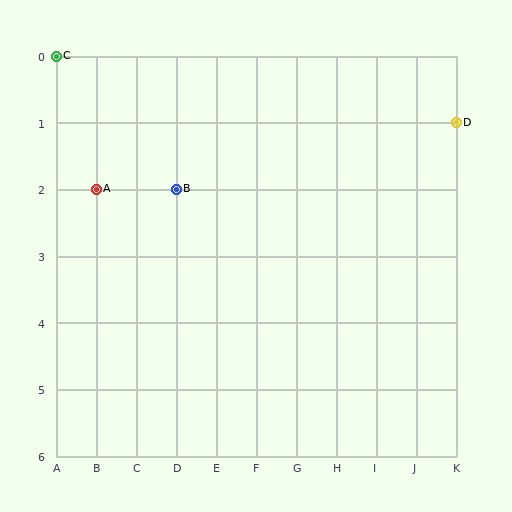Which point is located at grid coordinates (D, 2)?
Point B is at (D, 2).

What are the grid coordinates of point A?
Point A is at grid coordinates (B, 2).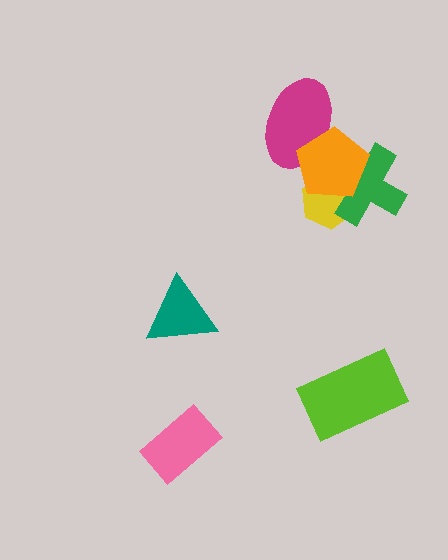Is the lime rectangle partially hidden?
No, no other shape covers it.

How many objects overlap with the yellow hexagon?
2 objects overlap with the yellow hexagon.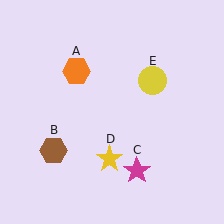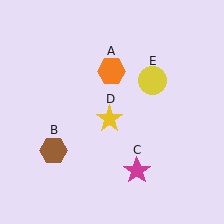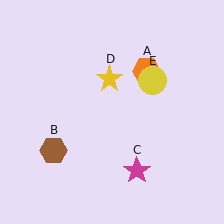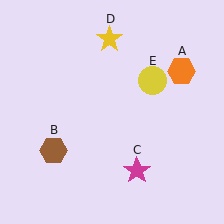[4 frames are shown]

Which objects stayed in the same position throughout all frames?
Brown hexagon (object B) and magenta star (object C) and yellow circle (object E) remained stationary.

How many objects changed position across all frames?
2 objects changed position: orange hexagon (object A), yellow star (object D).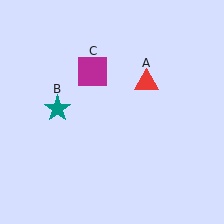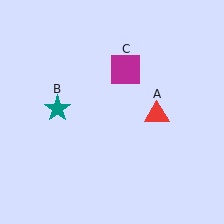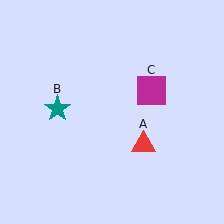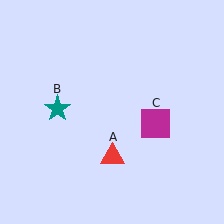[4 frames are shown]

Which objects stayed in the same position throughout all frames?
Teal star (object B) remained stationary.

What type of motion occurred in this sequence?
The red triangle (object A), magenta square (object C) rotated clockwise around the center of the scene.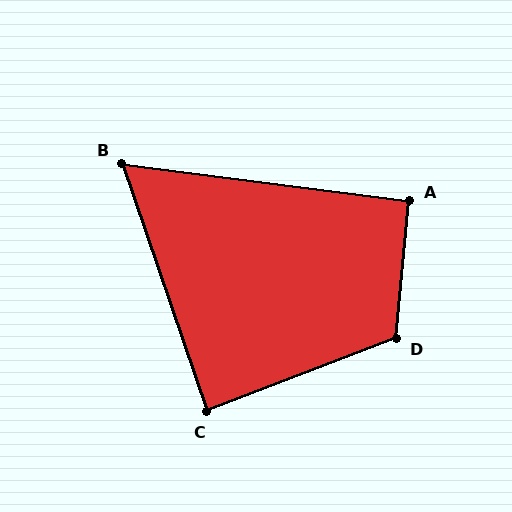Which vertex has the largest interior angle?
D, at approximately 116 degrees.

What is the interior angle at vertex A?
Approximately 92 degrees (approximately right).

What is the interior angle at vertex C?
Approximately 88 degrees (approximately right).